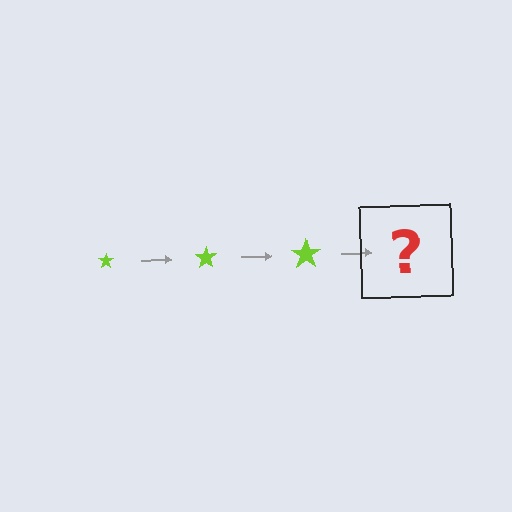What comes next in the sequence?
The next element should be a lime star, larger than the previous one.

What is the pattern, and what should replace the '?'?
The pattern is that the star gets progressively larger each step. The '?' should be a lime star, larger than the previous one.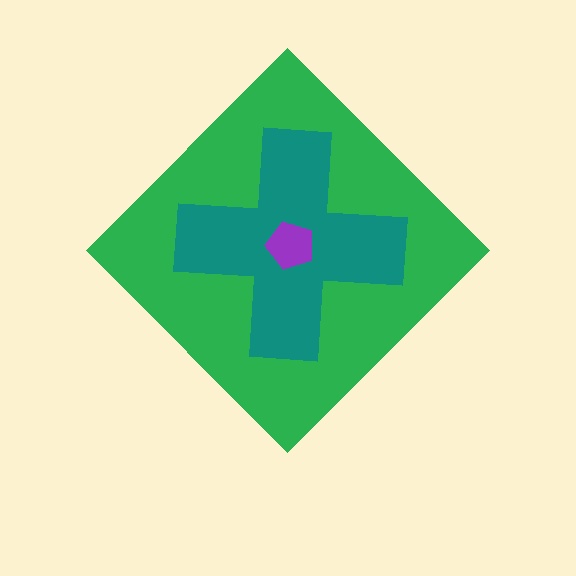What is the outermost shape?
The green diamond.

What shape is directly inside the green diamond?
The teal cross.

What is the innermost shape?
The purple pentagon.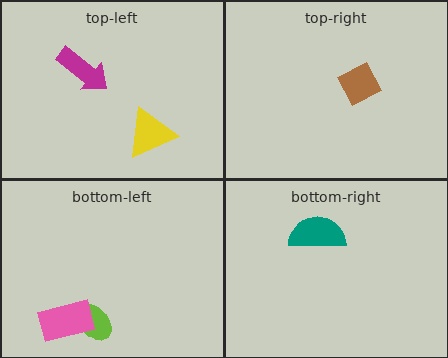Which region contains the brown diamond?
The top-right region.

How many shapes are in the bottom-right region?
1.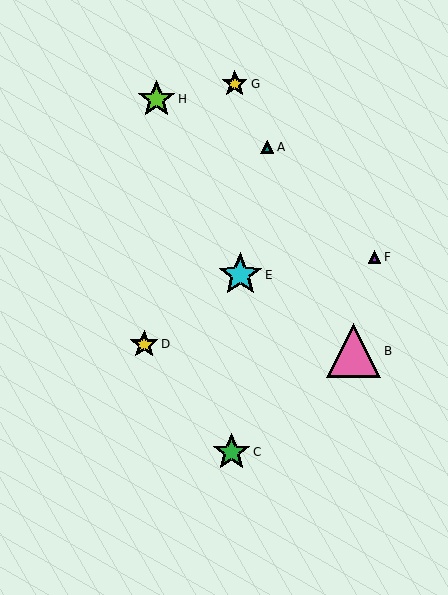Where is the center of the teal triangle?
The center of the teal triangle is at (267, 147).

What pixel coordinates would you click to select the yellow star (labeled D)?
Click at (144, 344) to select the yellow star D.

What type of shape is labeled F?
Shape F is a purple triangle.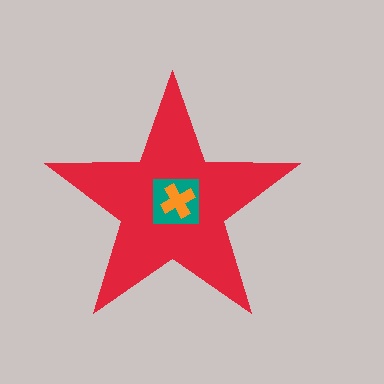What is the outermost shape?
The red star.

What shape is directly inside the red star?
The teal square.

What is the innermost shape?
The orange cross.